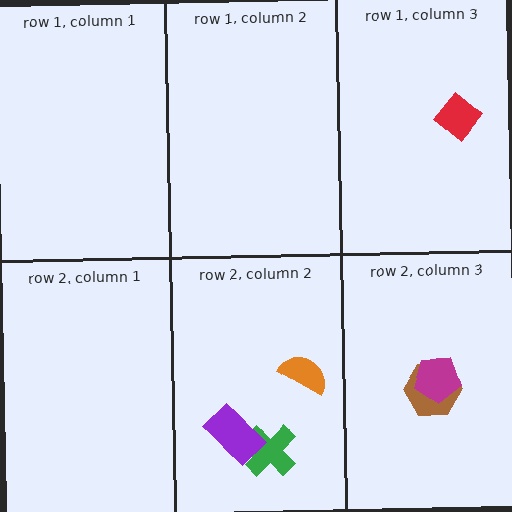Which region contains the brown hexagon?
The row 2, column 3 region.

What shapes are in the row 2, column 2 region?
The green cross, the purple rectangle, the orange semicircle.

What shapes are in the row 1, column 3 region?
The red diamond.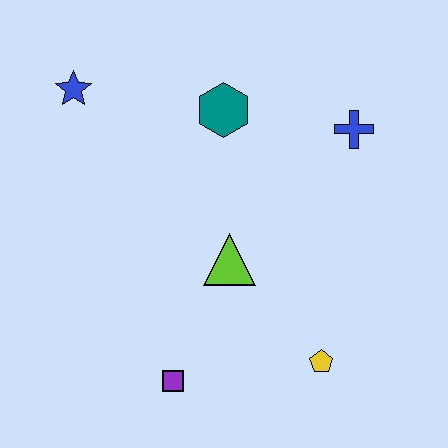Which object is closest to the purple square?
The lime triangle is closest to the purple square.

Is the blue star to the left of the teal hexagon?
Yes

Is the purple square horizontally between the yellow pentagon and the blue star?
Yes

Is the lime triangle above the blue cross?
No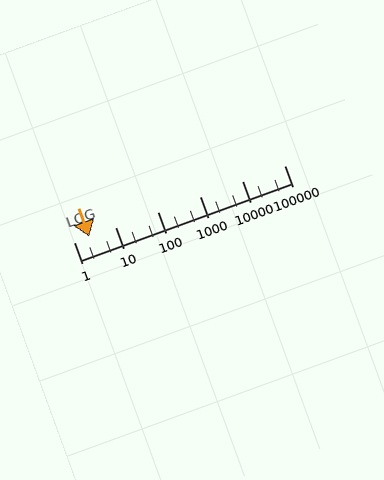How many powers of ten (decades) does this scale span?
The scale spans 5 decades, from 1 to 100000.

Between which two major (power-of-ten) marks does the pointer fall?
The pointer is between 1 and 10.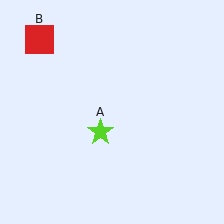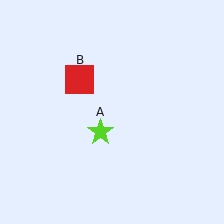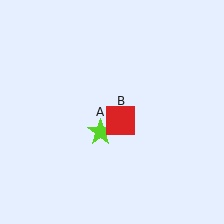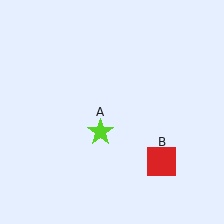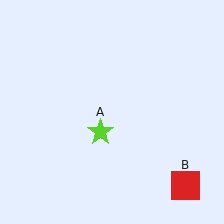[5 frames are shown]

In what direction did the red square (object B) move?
The red square (object B) moved down and to the right.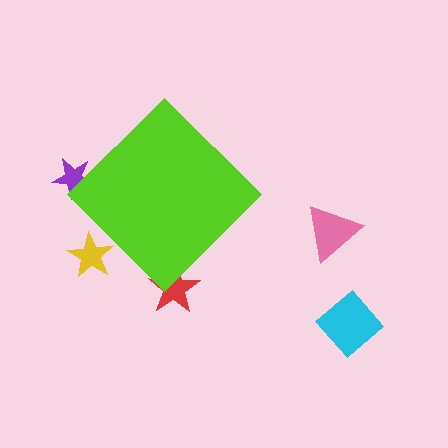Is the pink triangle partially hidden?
No, the pink triangle is fully visible.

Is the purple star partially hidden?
Yes, the purple star is partially hidden behind the lime diamond.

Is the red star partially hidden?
Yes, the red star is partially hidden behind the lime diamond.